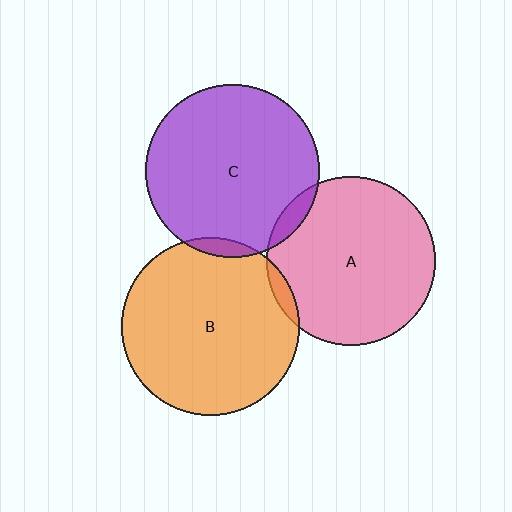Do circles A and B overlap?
Yes.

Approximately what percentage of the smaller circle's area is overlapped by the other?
Approximately 5%.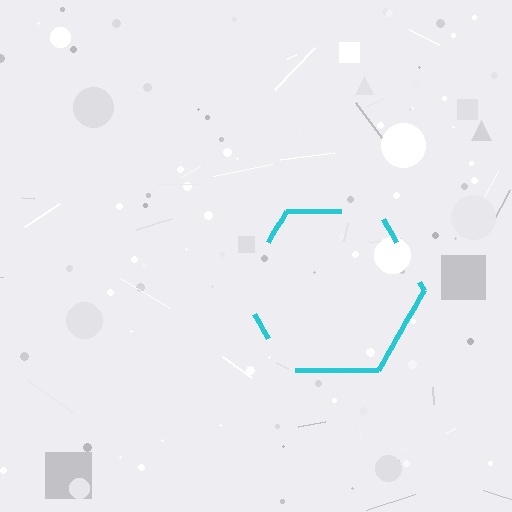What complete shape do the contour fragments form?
The contour fragments form a hexagon.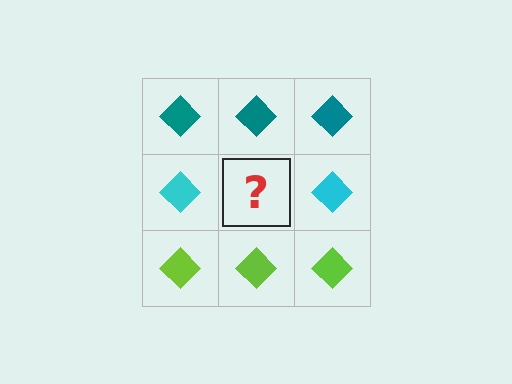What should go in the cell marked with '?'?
The missing cell should contain a cyan diamond.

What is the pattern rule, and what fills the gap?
The rule is that each row has a consistent color. The gap should be filled with a cyan diamond.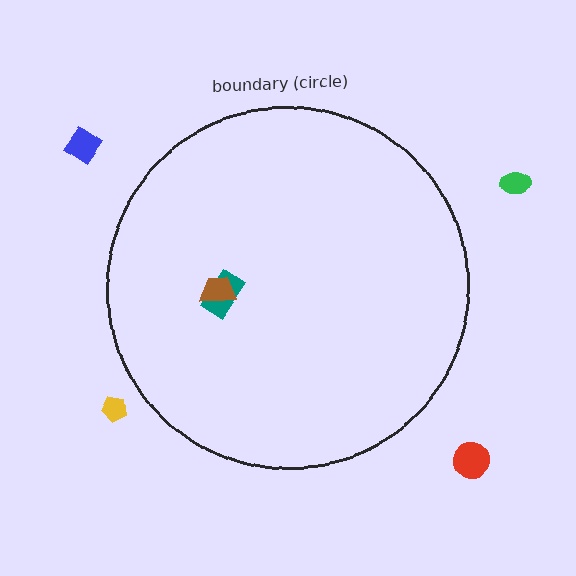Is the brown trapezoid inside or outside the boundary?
Inside.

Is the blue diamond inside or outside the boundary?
Outside.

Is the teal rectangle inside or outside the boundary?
Inside.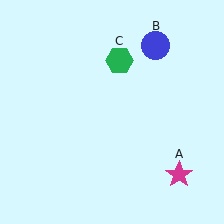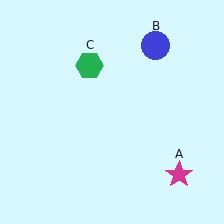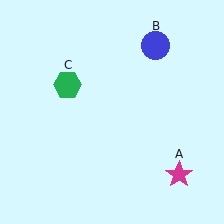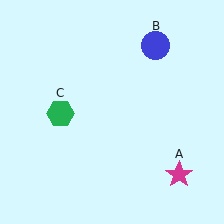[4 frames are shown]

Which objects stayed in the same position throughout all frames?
Magenta star (object A) and blue circle (object B) remained stationary.